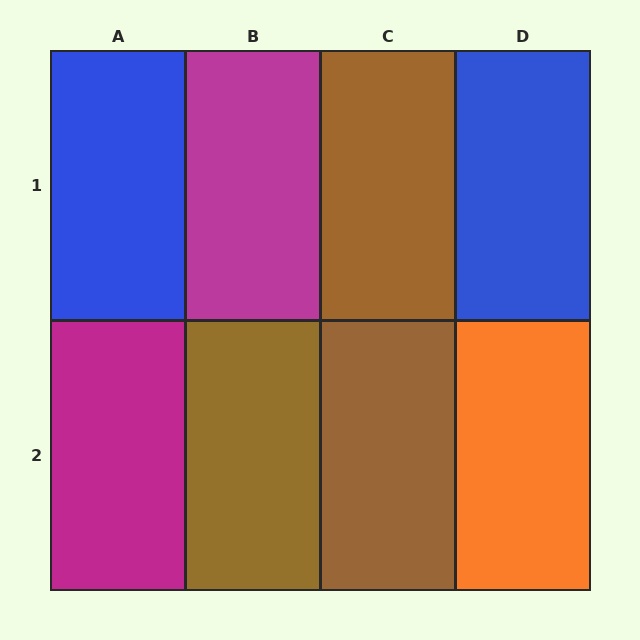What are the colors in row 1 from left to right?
Blue, magenta, brown, blue.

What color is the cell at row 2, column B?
Brown.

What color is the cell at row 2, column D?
Orange.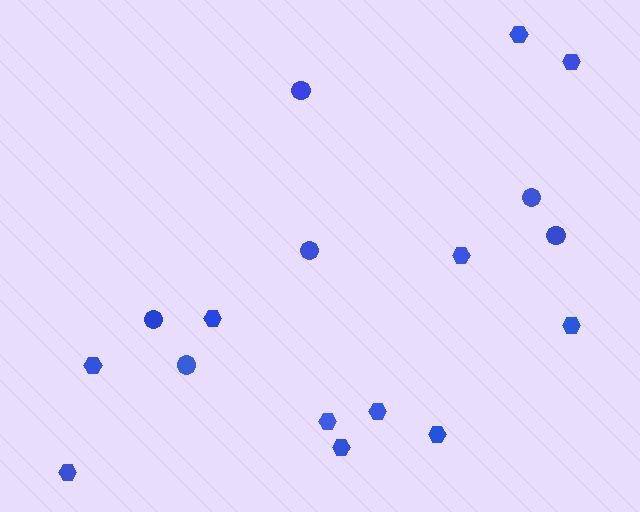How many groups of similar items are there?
There are 2 groups: one group of circles (6) and one group of hexagons (11).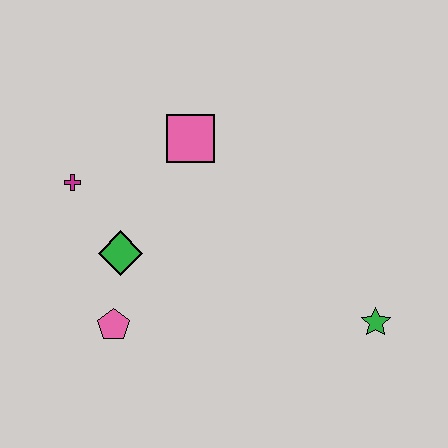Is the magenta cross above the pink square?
No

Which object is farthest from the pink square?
The green star is farthest from the pink square.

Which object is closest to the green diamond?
The pink pentagon is closest to the green diamond.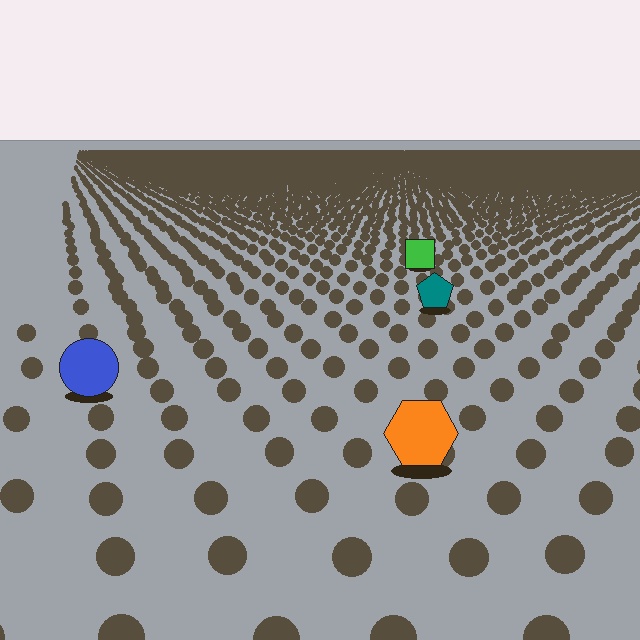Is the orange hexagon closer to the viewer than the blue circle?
Yes. The orange hexagon is closer — you can tell from the texture gradient: the ground texture is coarser near it.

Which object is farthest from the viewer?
The green square is farthest from the viewer. It appears smaller and the ground texture around it is denser.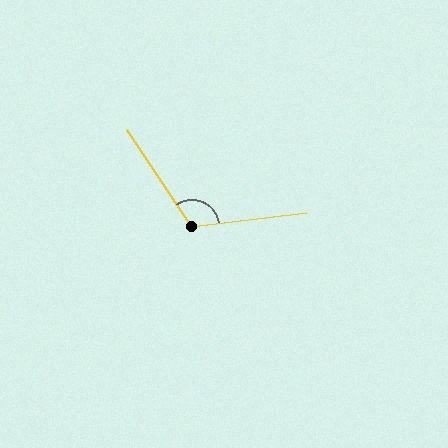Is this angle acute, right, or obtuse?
It is obtuse.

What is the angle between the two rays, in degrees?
Approximately 117 degrees.